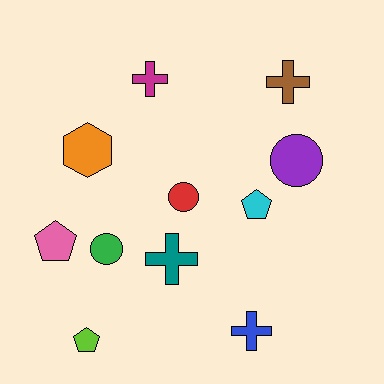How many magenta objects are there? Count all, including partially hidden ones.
There is 1 magenta object.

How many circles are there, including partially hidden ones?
There are 3 circles.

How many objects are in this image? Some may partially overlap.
There are 11 objects.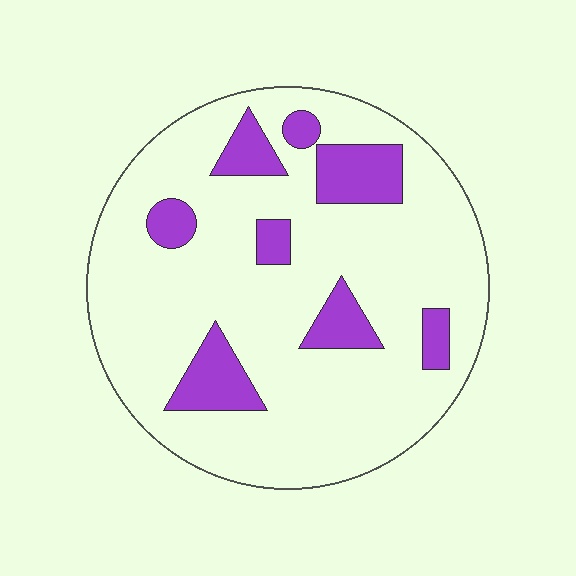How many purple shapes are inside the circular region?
8.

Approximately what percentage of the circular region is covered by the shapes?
Approximately 20%.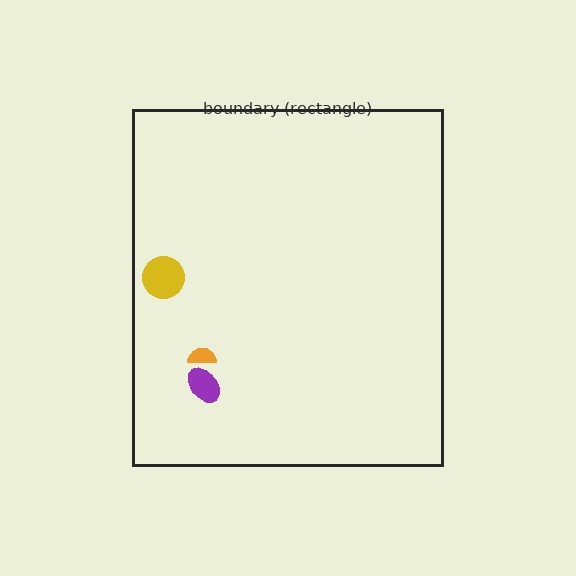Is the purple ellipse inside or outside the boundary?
Inside.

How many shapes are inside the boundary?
3 inside, 0 outside.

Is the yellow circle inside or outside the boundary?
Inside.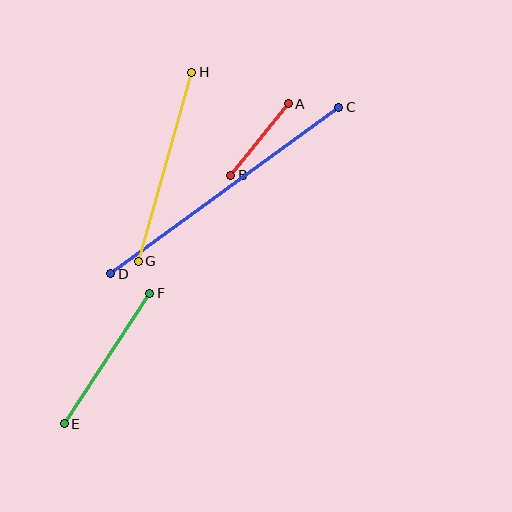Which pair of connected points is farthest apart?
Points C and D are farthest apart.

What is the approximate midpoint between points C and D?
The midpoint is at approximately (225, 191) pixels.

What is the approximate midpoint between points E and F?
The midpoint is at approximately (107, 358) pixels.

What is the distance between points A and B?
The distance is approximately 92 pixels.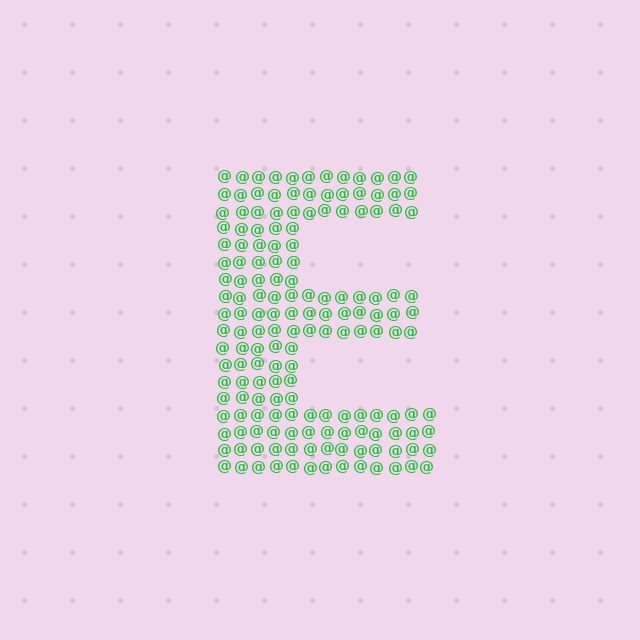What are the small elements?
The small elements are at signs.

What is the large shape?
The large shape is the letter E.